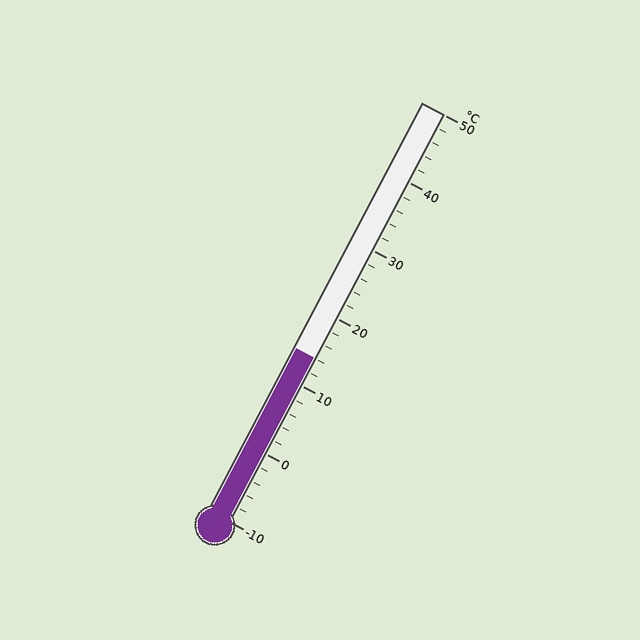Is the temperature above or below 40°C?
The temperature is below 40°C.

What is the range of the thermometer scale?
The thermometer scale ranges from -10°C to 50°C.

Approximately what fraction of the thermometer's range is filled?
The thermometer is filled to approximately 40% of its range.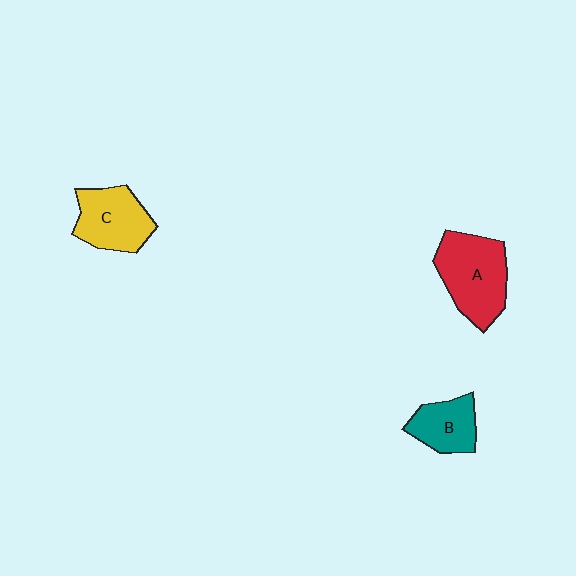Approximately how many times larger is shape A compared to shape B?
Approximately 1.7 times.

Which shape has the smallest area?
Shape B (teal).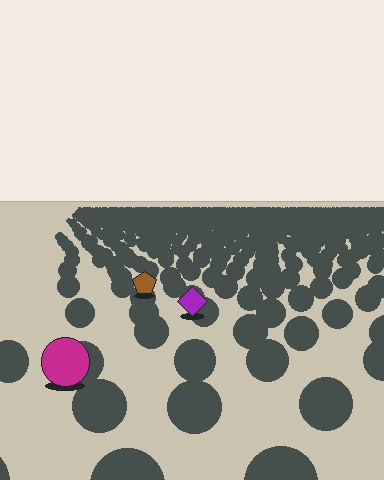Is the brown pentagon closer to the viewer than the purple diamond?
No. The purple diamond is closer — you can tell from the texture gradient: the ground texture is coarser near it.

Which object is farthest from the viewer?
The brown pentagon is farthest from the viewer. It appears smaller and the ground texture around it is denser.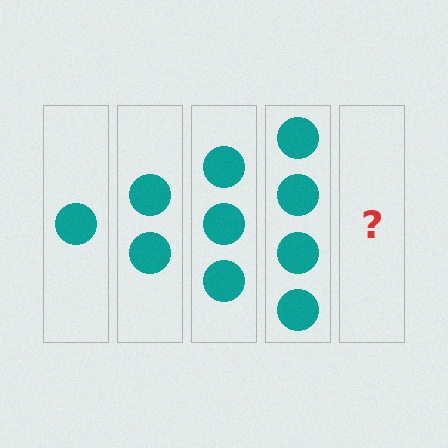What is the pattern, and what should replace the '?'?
The pattern is that each step adds one more circle. The '?' should be 5 circles.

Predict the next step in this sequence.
The next step is 5 circles.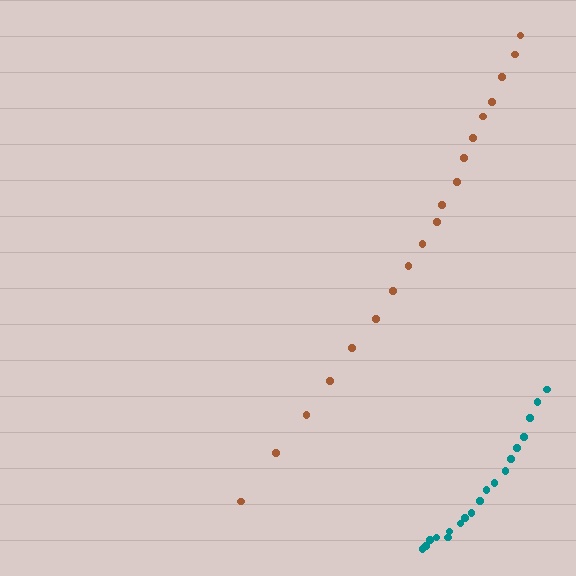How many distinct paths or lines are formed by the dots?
There are 2 distinct paths.